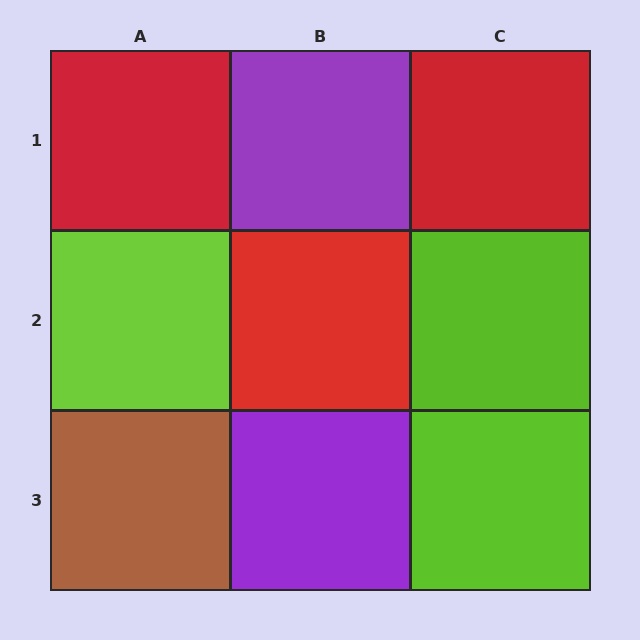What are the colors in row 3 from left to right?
Brown, purple, lime.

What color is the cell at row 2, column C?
Lime.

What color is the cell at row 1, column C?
Red.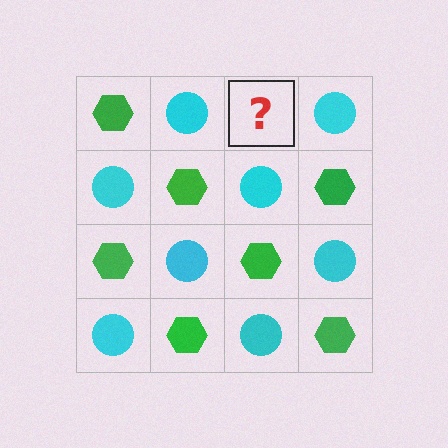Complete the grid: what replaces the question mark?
The question mark should be replaced with a green hexagon.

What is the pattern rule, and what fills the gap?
The rule is that it alternates green hexagon and cyan circle in a checkerboard pattern. The gap should be filled with a green hexagon.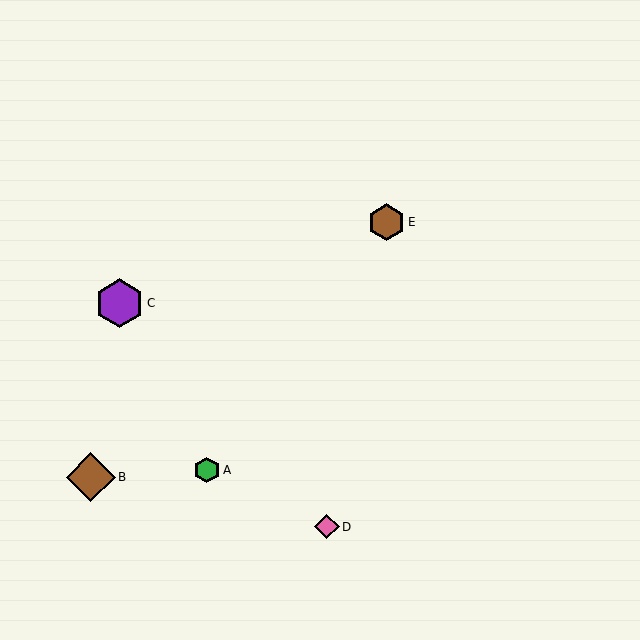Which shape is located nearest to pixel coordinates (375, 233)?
The brown hexagon (labeled E) at (387, 222) is nearest to that location.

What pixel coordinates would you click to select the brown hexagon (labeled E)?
Click at (387, 222) to select the brown hexagon E.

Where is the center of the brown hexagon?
The center of the brown hexagon is at (387, 222).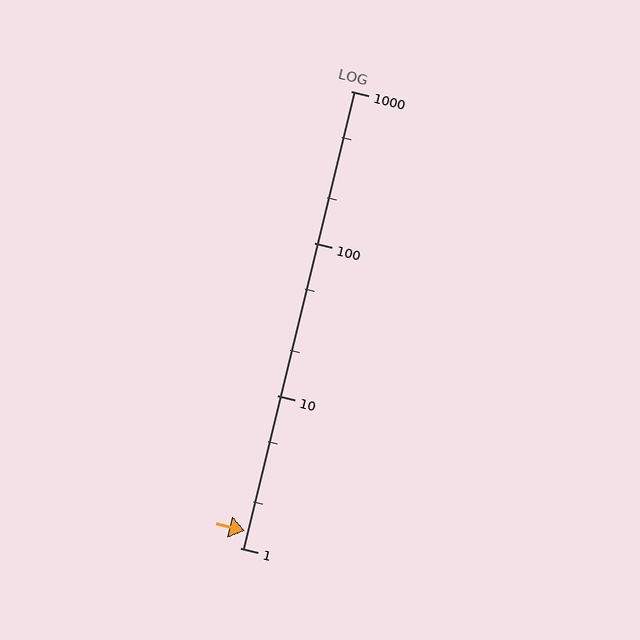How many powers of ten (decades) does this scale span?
The scale spans 3 decades, from 1 to 1000.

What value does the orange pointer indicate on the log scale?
The pointer indicates approximately 1.3.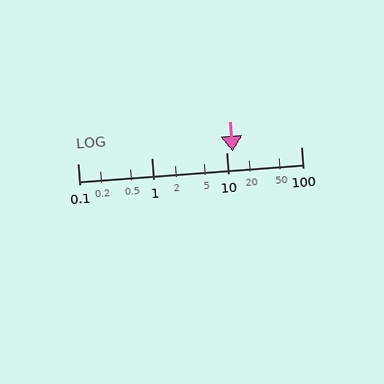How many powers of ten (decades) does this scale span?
The scale spans 3 decades, from 0.1 to 100.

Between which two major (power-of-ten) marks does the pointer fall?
The pointer is between 10 and 100.